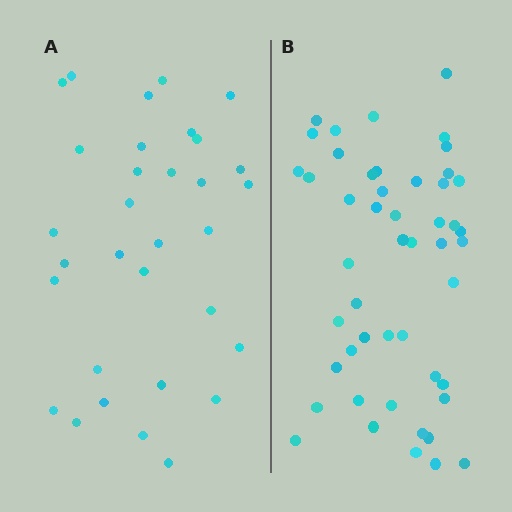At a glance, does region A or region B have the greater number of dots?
Region B (the right region) has more dots.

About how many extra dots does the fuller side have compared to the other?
Region B has approximately 15 more dots than region A.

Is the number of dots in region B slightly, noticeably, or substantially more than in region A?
Region B has substantially more. The ratio is roughly 1.5 to 1.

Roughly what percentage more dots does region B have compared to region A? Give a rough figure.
About 55% more.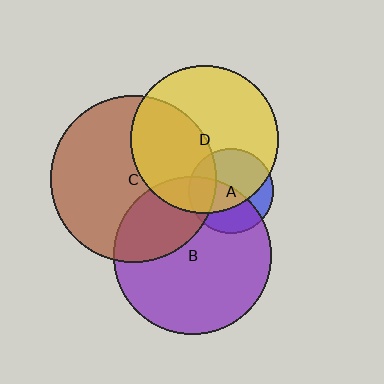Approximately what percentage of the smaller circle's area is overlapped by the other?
Approximately 40%.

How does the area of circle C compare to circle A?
Approximately 3.9 times.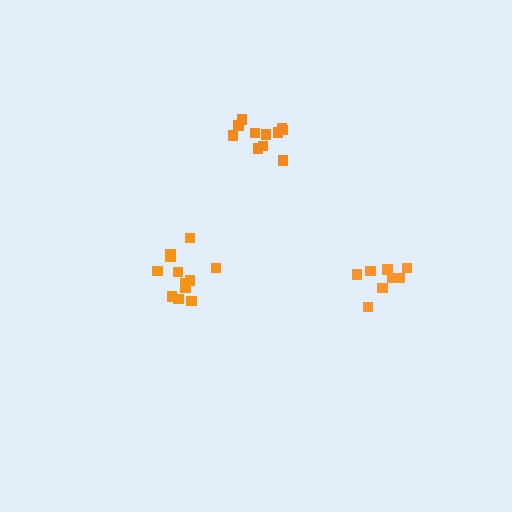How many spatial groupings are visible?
There are 3 spatial groupings.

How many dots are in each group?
Group 1: 12 dots, Group 2: 11 dots, Group 3: 8 dots (31 total).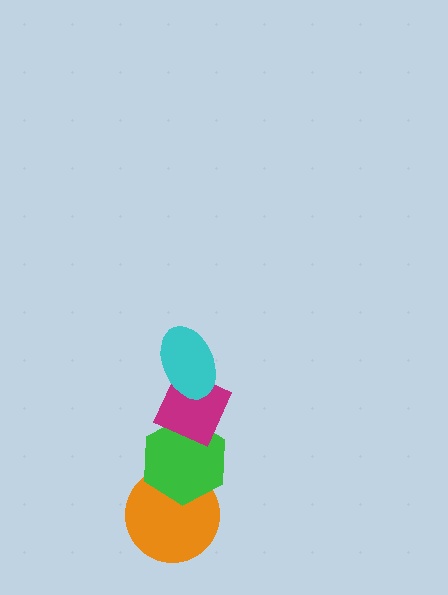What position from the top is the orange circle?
The orange circle is 4th from the top.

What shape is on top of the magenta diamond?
The cyan ellipse is on top of the magenta diamond.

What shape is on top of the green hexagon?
The magenta diamond is on top of the green hexagon.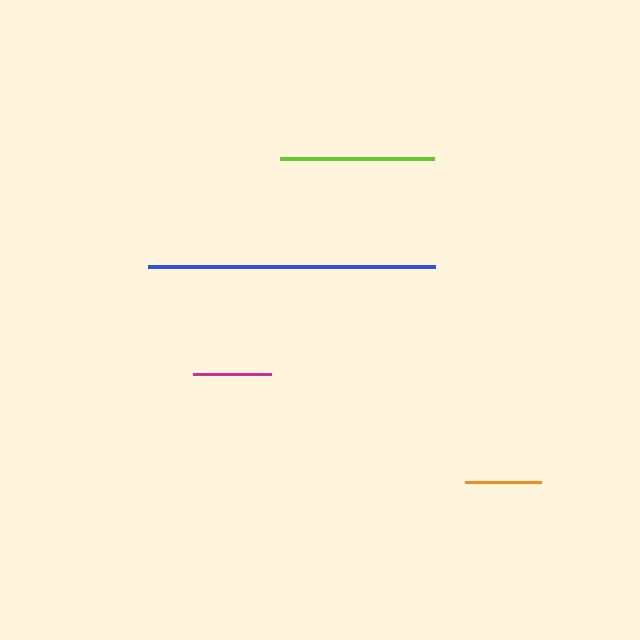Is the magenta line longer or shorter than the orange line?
The magenta line is longer than the orange line.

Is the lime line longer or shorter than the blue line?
The blue line is longer than the lime line.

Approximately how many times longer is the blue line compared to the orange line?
The blue line is approximately 3.8 times the length of the orange line.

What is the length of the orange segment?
The orange segment is approximately 75 pixels long.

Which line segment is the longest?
The blue line is the longest at approximately 286 pixels.